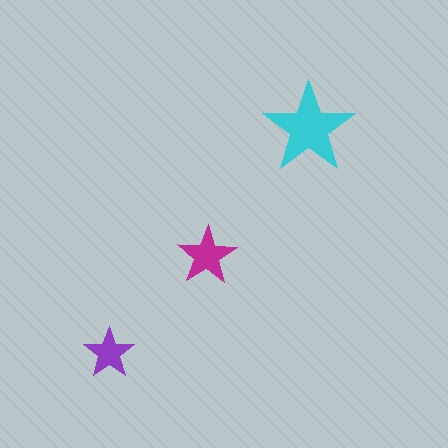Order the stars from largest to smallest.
the cyan one, the magenta one, the purple one.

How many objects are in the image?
There are 3 objects in the image.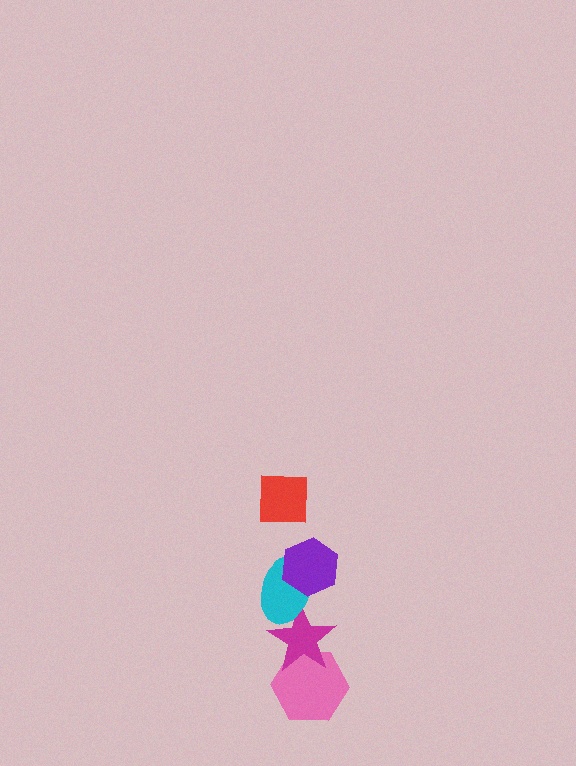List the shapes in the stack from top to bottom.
From top to bottom: the red square, the purple hexagon, the cyan ellipse, the magenta star, the pink hexagon.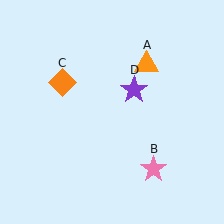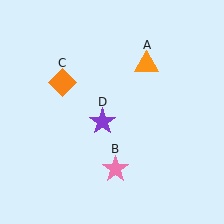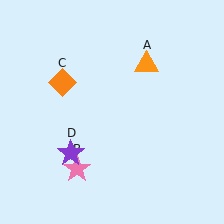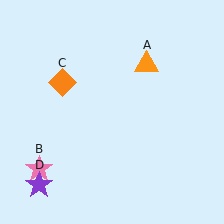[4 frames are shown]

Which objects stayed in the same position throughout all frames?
Orange triangle (object A) and orange diamond (object C) remained stationary.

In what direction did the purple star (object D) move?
The purple star (object D) moved down and to the left.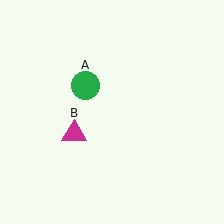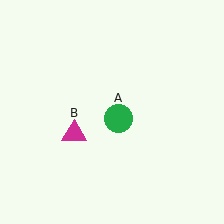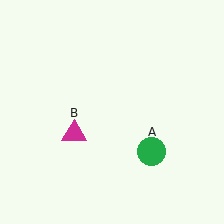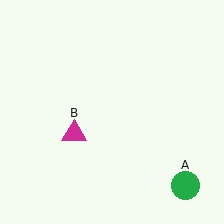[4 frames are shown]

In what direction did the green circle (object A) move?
The green circle (object A) moved down and to the right.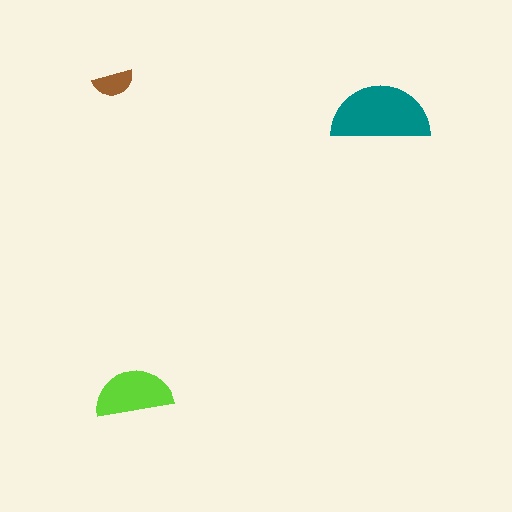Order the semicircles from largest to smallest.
the teal one, the lime one, the brown one.